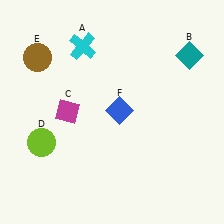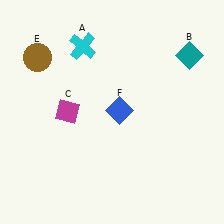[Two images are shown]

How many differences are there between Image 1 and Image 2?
There is 1 difference between the two images.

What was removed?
The lime circle (D) was removed in Image 2.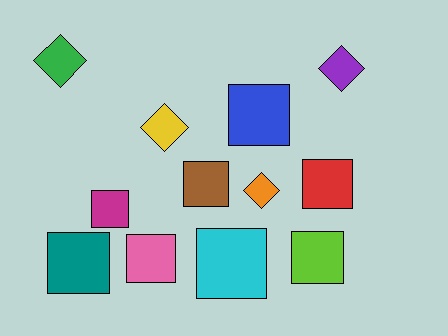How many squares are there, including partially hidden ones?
There are 8 squares.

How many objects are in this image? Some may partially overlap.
There are 12 objects.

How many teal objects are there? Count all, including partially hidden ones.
There is 1 teal object.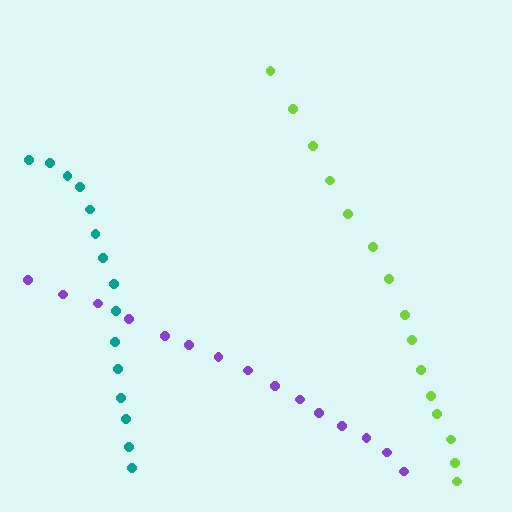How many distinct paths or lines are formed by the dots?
There are 3 distinct paths.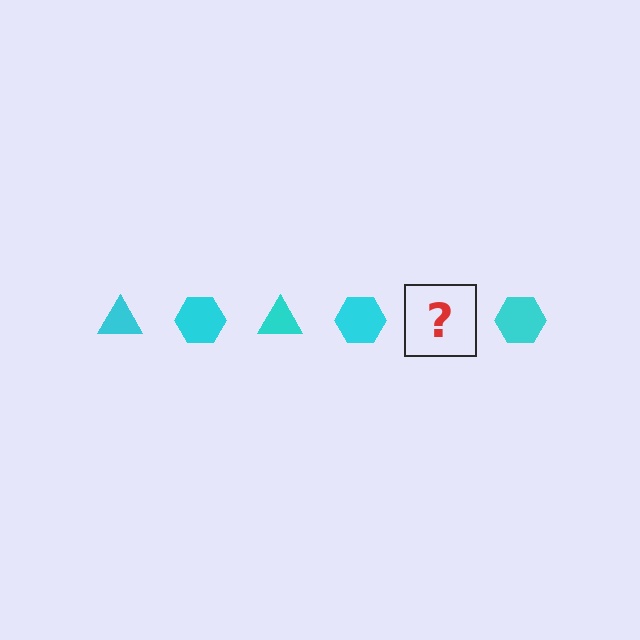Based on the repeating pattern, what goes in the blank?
The blank should be a cyan triangle.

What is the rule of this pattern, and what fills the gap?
The rule is that the pattern cycles through triangle, hexagon shapes in cyan. The gap should be filled with a cyan triangle.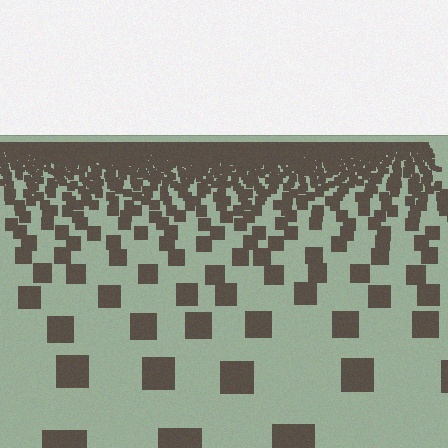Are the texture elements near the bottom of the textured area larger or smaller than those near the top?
Larger. Near the bottom, elements are closer to the viewer and appear at a bigger on-screen size.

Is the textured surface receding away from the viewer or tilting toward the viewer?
The surface is receding away from the viewer. Texture elements get smaller and denser toward the top.